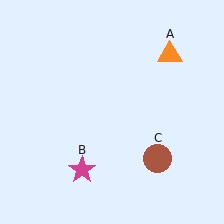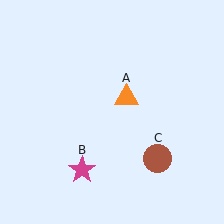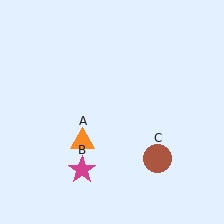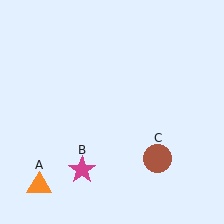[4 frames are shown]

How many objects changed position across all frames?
1 object changed position: orange triangle (object A).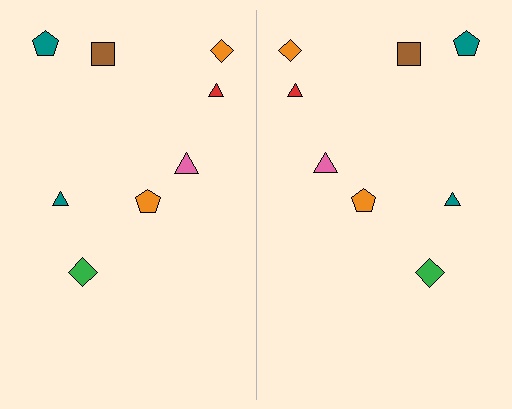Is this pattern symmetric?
Yes, this pattern has bilateral (reflection) symmetry.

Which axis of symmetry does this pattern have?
The pattern has a vertical axis of symmetry running through the center of the image.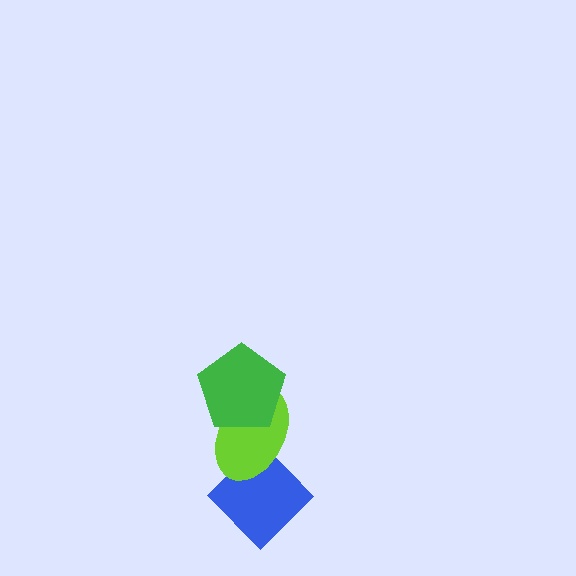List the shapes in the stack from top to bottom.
From top to bottom: the green pentagon, the lime ellipse, the blue diamond.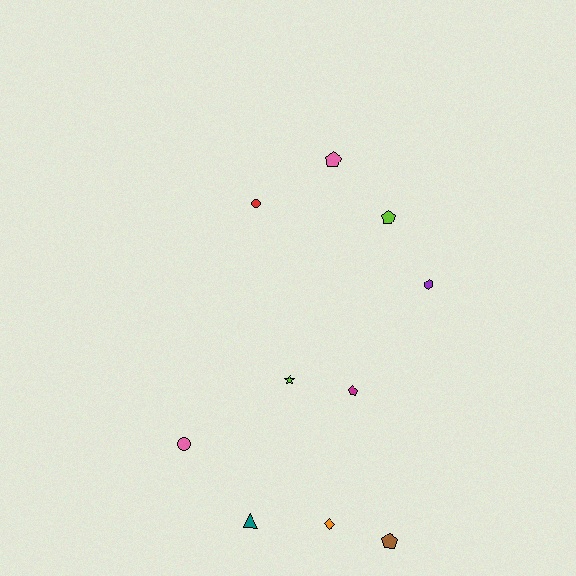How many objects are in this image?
There are 10 objects.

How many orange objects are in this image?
There is 1 orange object.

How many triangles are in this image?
There is 1 triangle.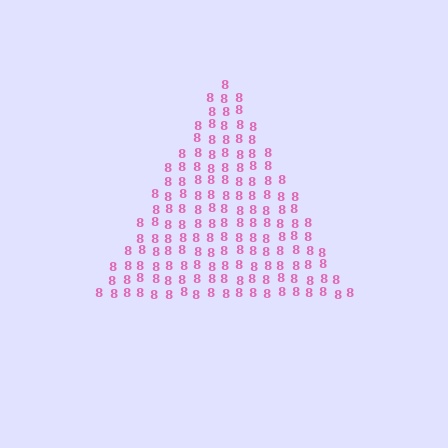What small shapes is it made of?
It is made of small digit 8's.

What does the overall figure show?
The overall figure shows a triangle.